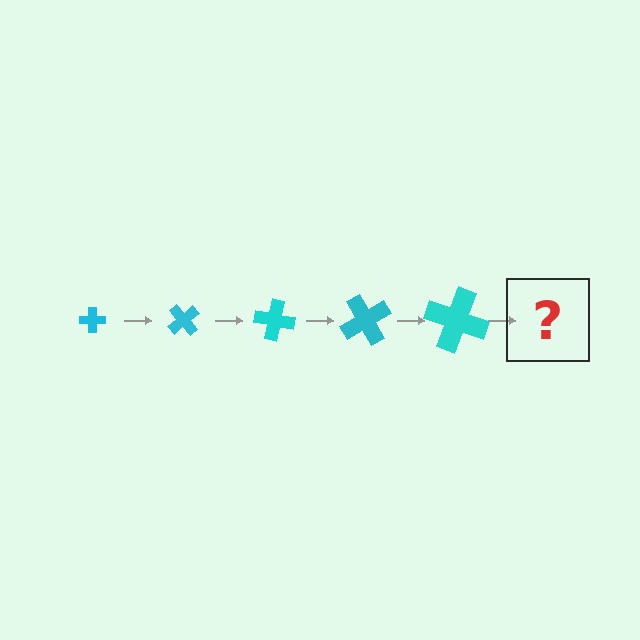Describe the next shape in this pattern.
It should be a cross, larger than the previous one and rotated 250 degrees from the start.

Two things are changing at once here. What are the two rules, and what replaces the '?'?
The two rules are that the cross grows larger each step and it rotates 50 degrees each step. The '?' should be a cross, larger than the previous one and rotated 250 degrees from the start.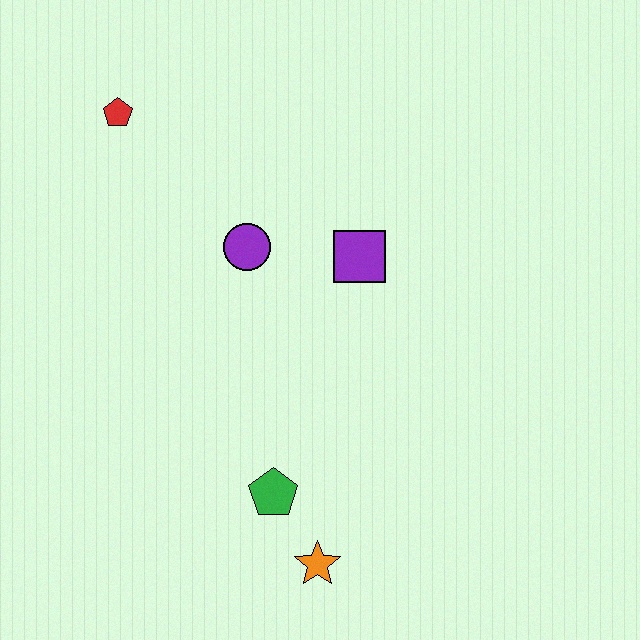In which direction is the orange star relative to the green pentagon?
The orange star is below the green pentagon.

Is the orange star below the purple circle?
Yes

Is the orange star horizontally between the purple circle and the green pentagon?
No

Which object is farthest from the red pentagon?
The orange star is farthest from the red pentagon.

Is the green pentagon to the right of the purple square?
No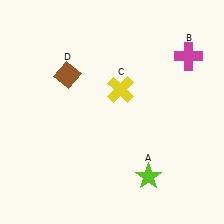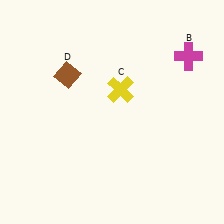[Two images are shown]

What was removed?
The lime star (A) was removed in Image 2.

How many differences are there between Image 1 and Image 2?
There is 1 difference between the two images.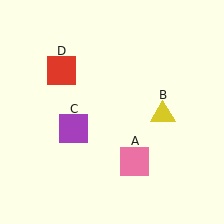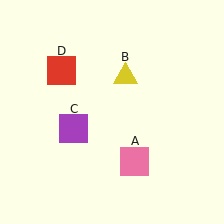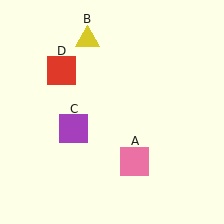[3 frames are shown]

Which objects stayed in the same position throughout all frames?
Pink square (object A) and purple square (object C) and red square (object D) remained stationary.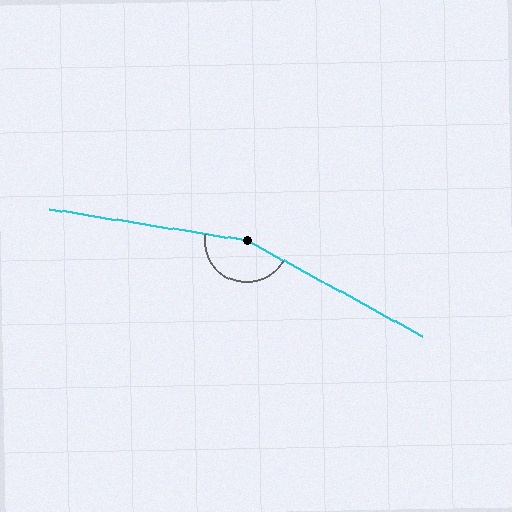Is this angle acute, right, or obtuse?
It is obtuse.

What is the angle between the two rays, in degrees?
Approximately 160 degrees.